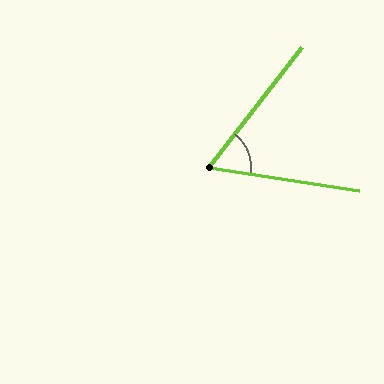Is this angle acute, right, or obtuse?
It is acute.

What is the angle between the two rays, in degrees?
Approximately 61 degrees.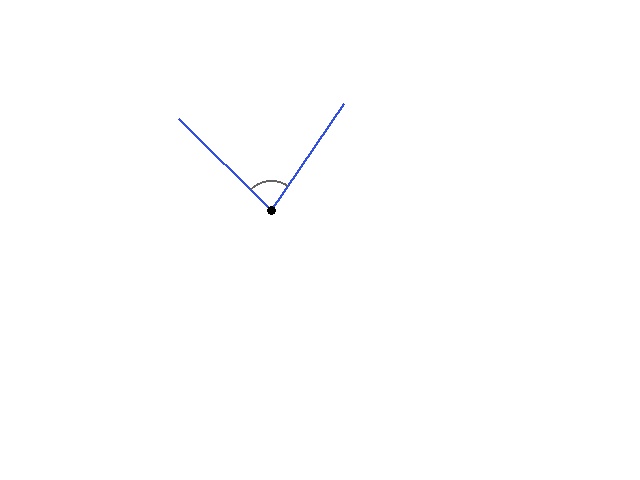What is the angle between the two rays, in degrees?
Approximately 80 degrees.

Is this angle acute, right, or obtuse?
It is acute.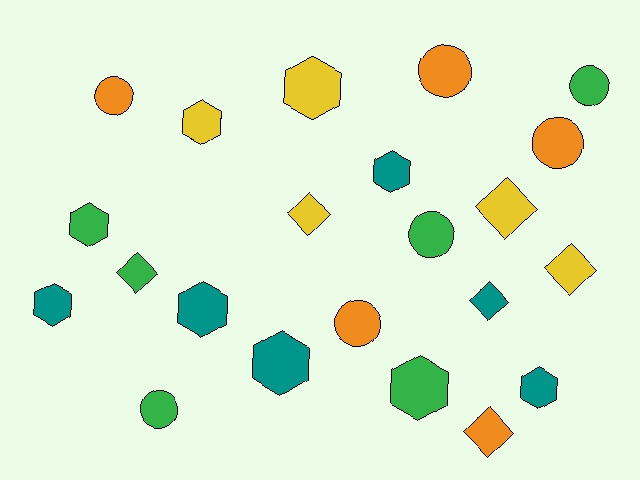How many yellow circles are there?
There are no yellow circles.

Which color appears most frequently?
Teal, with 6 objects.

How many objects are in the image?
There are 22 objects.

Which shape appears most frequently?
Hexagon, with 9 objects.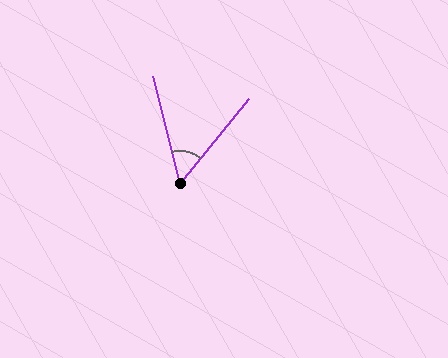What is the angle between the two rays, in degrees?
Approximately 53 degrees.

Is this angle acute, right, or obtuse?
It is acute.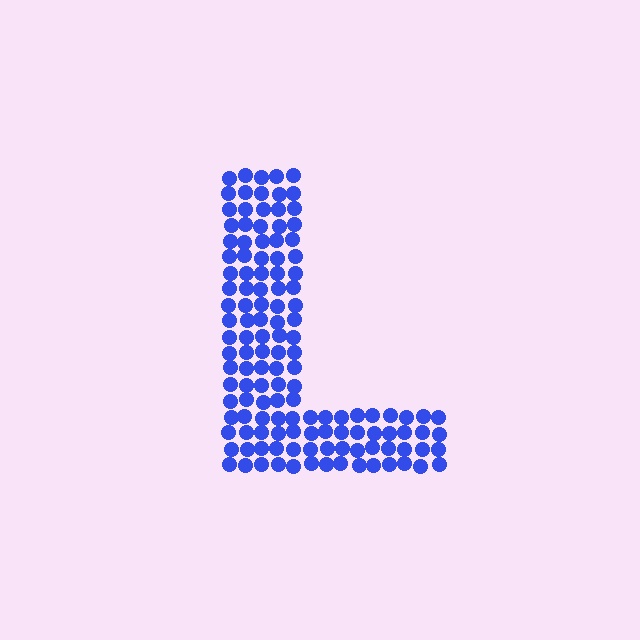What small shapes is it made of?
It is made of small circles.